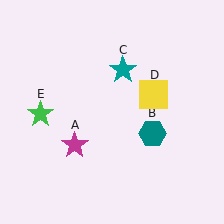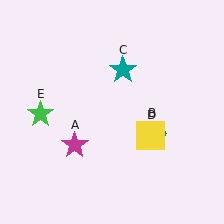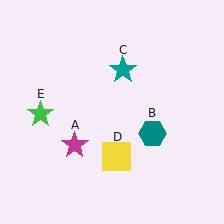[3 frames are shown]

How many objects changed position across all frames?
1 object changed position: yellow square (object D).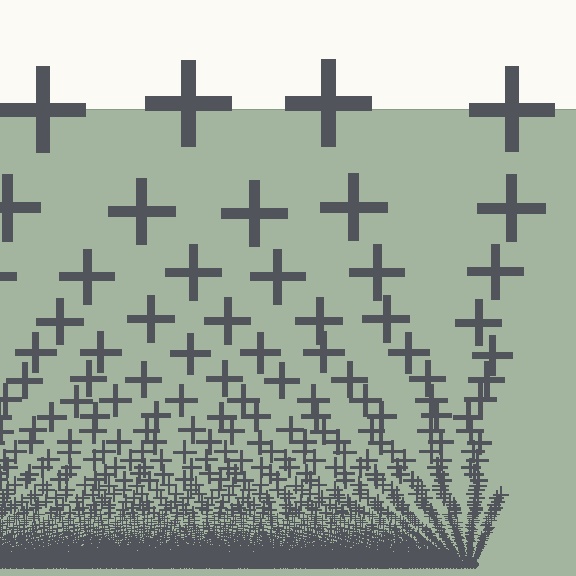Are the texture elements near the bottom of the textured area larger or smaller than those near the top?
Smaller. The gradient is inverted — elements near the bottom are smaller and denser.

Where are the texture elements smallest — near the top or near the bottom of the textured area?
Near the bottom.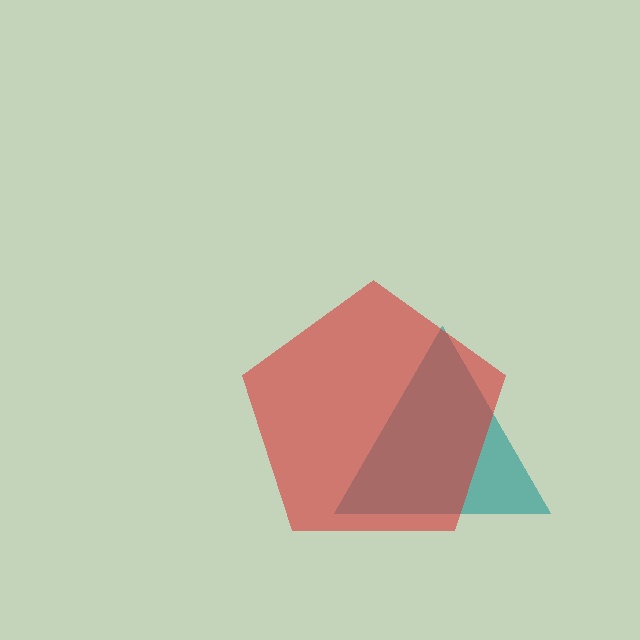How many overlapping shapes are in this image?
There are 2 overlapping shapes in the image.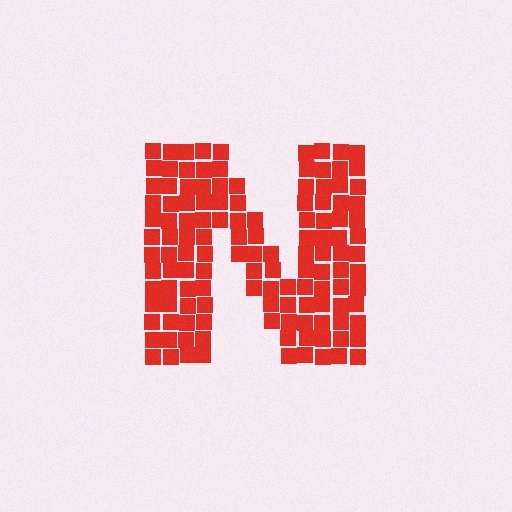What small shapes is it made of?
It is made of small squares.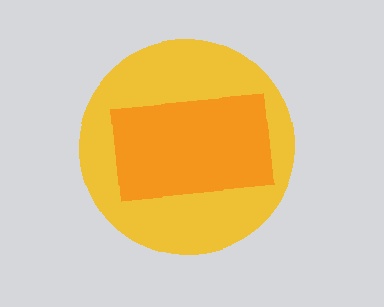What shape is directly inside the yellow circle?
The orange rectangle.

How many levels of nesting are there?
2.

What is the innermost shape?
The orange rectangle.